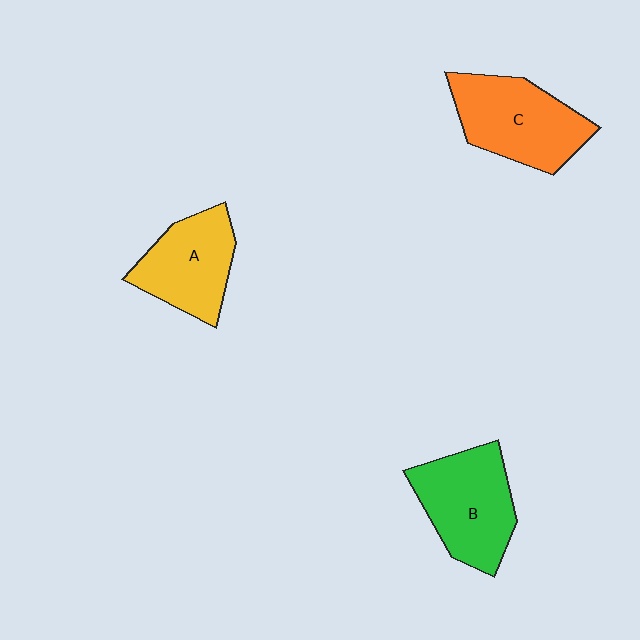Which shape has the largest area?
Shape C (orange).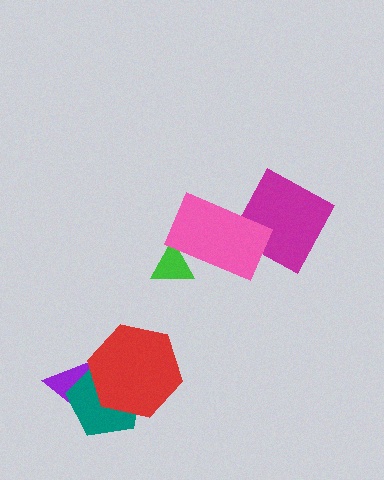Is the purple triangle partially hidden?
Yes, it is partially covered by another shape.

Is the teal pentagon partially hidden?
Yes, it is partially covered by another shape.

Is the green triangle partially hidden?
Yes, it is partially covered by another shape.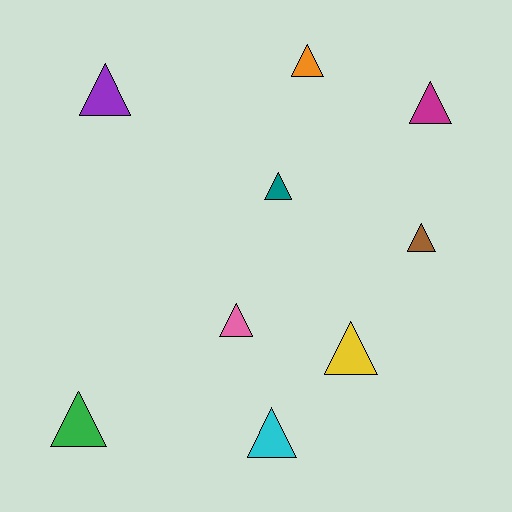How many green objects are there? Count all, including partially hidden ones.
There is 1 green object.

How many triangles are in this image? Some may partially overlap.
There are 9 triangles.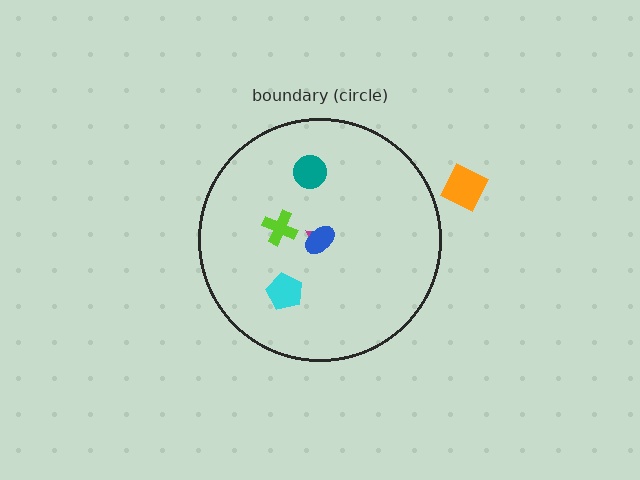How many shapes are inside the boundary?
5 inside, 1 outside.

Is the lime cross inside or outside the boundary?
Inside.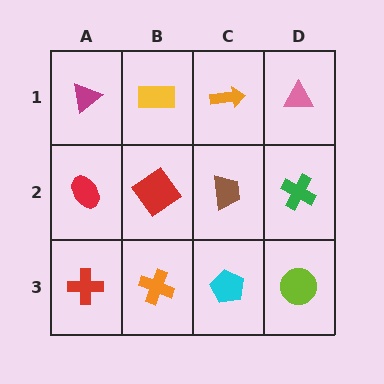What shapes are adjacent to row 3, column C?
A brown trapezoid (row 2, column C), an orange cross (row 3, column B), a lime circle (row 3, column D).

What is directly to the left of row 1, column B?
A magenta triangle.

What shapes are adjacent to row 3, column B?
A red diamond (row 2, column B), a red cross (row 3, column A), a cyan pentagon (row 3, column C).